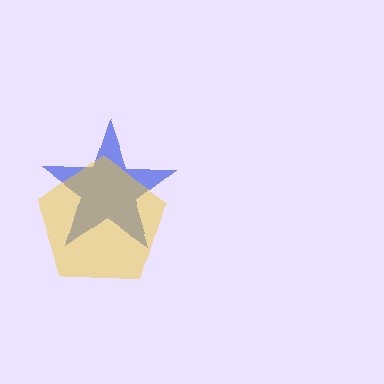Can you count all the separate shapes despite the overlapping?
Yes, there are 2 separate shapes.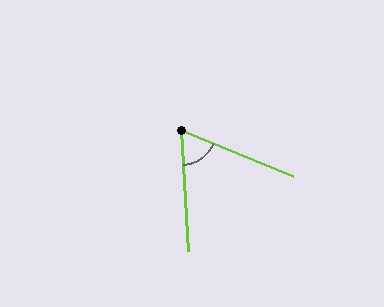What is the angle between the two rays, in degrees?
Approximately 64 degrees.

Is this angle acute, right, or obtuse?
It is acute.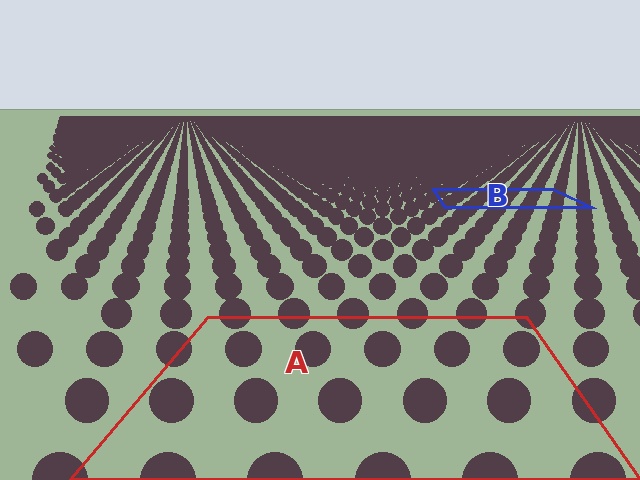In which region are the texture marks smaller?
The texture marks are smaller in region B, because it is farther away.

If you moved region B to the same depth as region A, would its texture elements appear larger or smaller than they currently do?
They would appear larger. At a closer depth, the same texture elements are projected at a bigger on-screen size.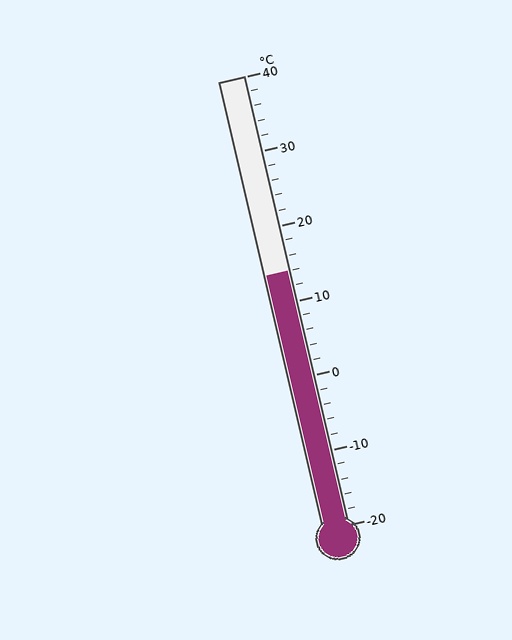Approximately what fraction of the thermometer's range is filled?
The thermometer is filled to approximately 55% of its range.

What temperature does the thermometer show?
The thermometer shows approximately 14°C.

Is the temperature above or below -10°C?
The temperature is above -10°C.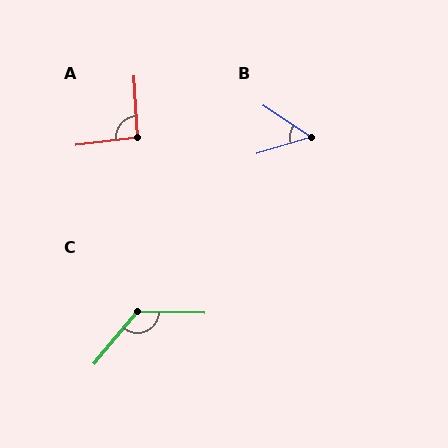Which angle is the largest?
C, at approximately 128 degrees.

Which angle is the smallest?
B, at approximately 50 degrees.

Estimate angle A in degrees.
Approximately 93 degrees.